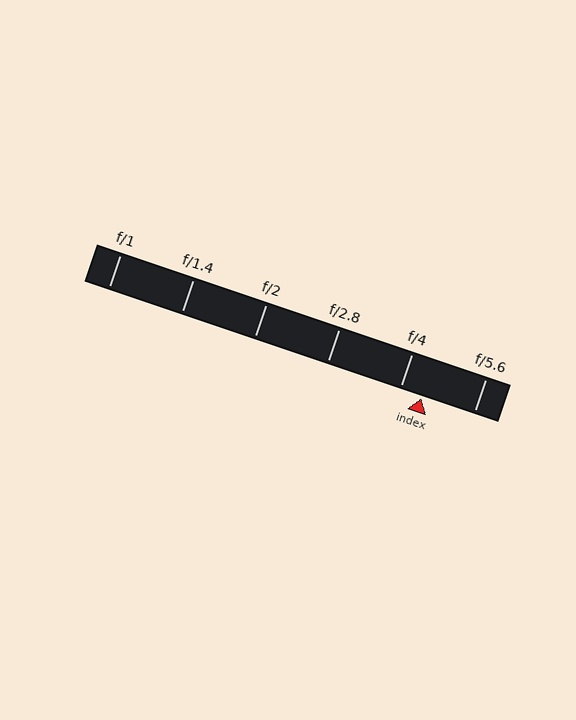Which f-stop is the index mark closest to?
The index mark is closest to f/4.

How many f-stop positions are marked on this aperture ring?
There are 6 f-stop positions marked.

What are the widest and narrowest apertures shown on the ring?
The widest aperture shown is f/1 and the narrowest is f/5.6.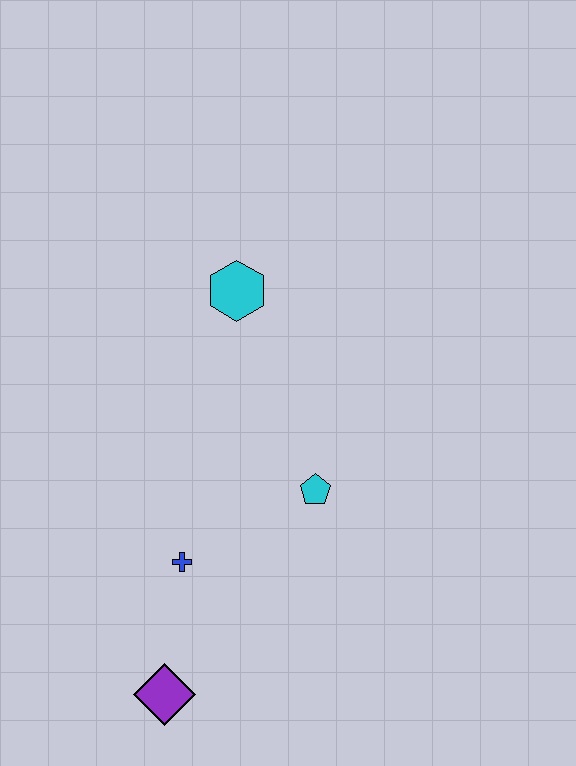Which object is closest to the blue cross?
The purple diamond is closest to the blue cross.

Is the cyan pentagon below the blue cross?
No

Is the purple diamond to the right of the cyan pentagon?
No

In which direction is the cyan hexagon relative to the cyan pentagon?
The cyan hexagon is above the cyan pentagon.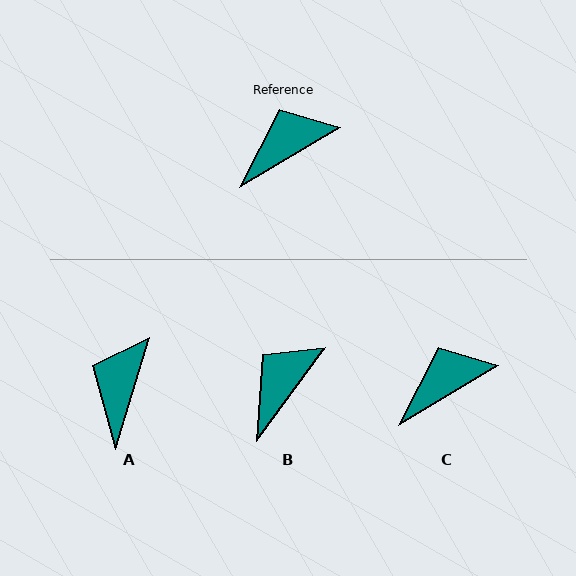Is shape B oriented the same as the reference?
No, it is off by about 23 degrees.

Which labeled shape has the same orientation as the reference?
C.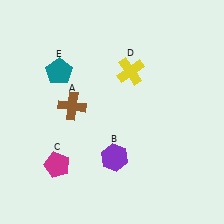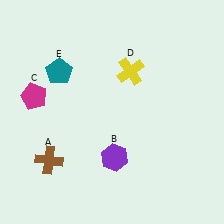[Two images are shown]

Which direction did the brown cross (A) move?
The brown cross (A) moved down.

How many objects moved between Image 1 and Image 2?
2 objects moved between the two images.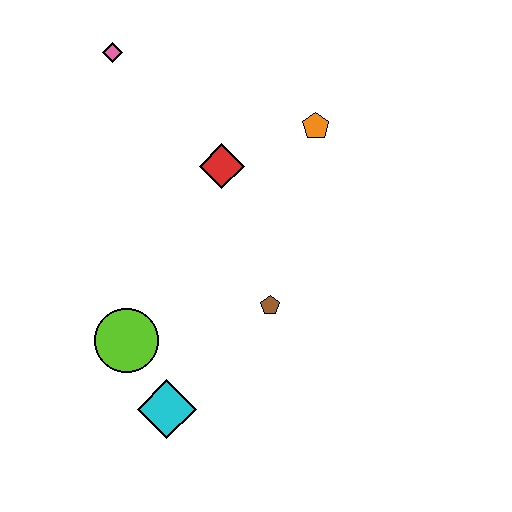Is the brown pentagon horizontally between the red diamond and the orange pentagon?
Yes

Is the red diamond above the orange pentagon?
No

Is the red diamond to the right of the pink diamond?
Yes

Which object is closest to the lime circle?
The cyan diamond is closest to the lime circle.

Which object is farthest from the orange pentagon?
The cyan diamond is farthest from the orange pentagon.